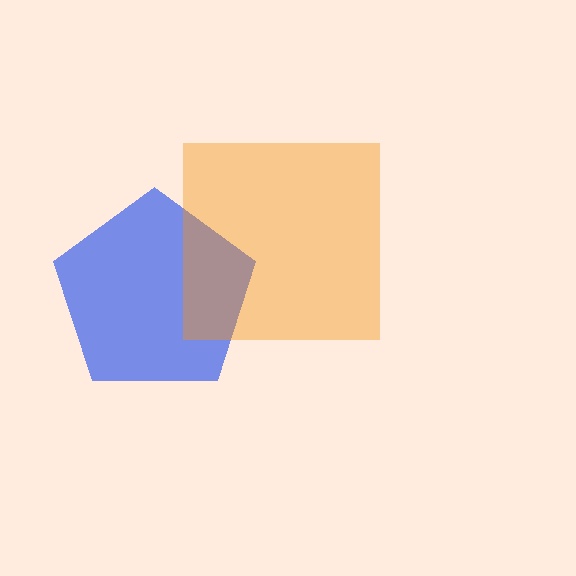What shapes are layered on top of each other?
The layered shapes are: a blue pentagon, an orange square.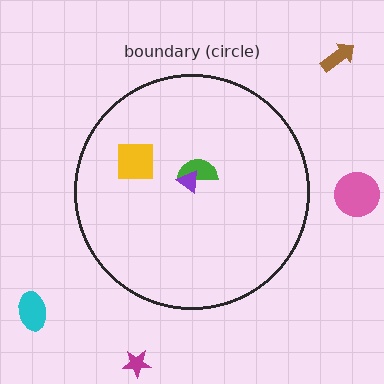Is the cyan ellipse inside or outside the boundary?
Outside.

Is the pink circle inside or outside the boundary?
Outside.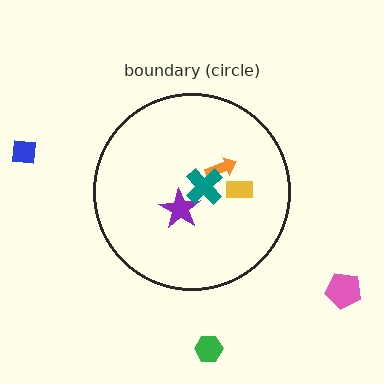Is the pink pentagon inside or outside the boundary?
Outside.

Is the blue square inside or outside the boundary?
Outside.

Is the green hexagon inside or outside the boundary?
Outside.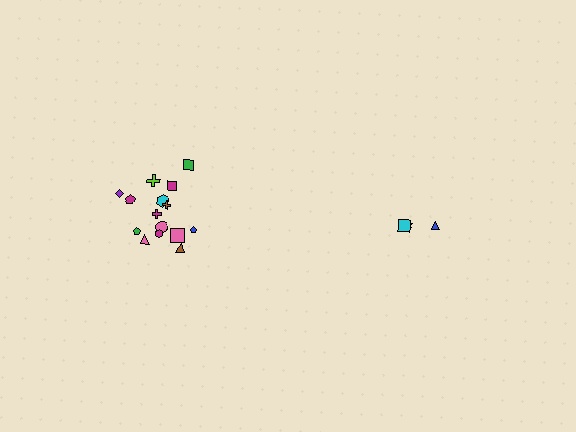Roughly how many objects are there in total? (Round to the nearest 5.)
Roughly 20 objects in total.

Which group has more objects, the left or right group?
The left group.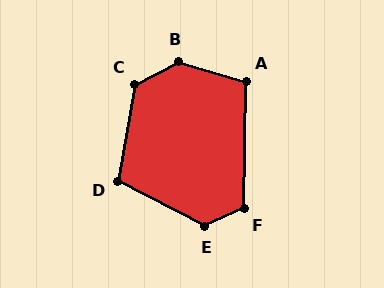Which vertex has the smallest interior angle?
A, at approximately 105 degrees.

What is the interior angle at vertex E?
Approximately 129 degrees (obtuse).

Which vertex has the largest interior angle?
B, at approximately 138 degrees.